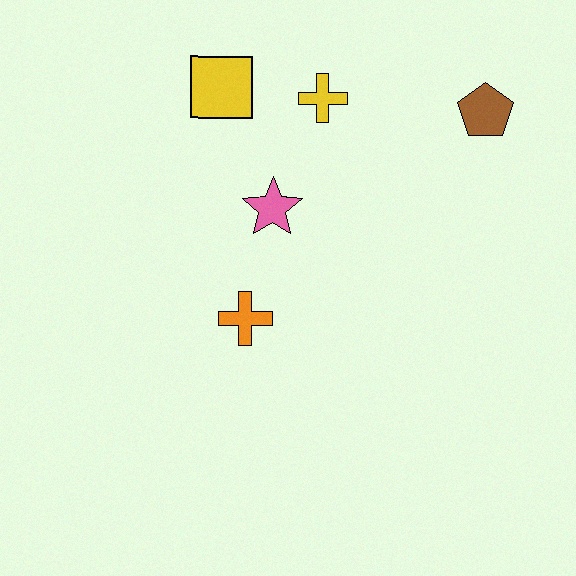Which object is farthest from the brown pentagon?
The orange cross is farthest from the brown pentagon.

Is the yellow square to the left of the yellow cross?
Yes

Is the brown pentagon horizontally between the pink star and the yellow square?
No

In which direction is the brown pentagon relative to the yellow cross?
The brown pentagon is to the right of the yellow cross.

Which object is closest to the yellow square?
The yellow cross is closest to the yellow square.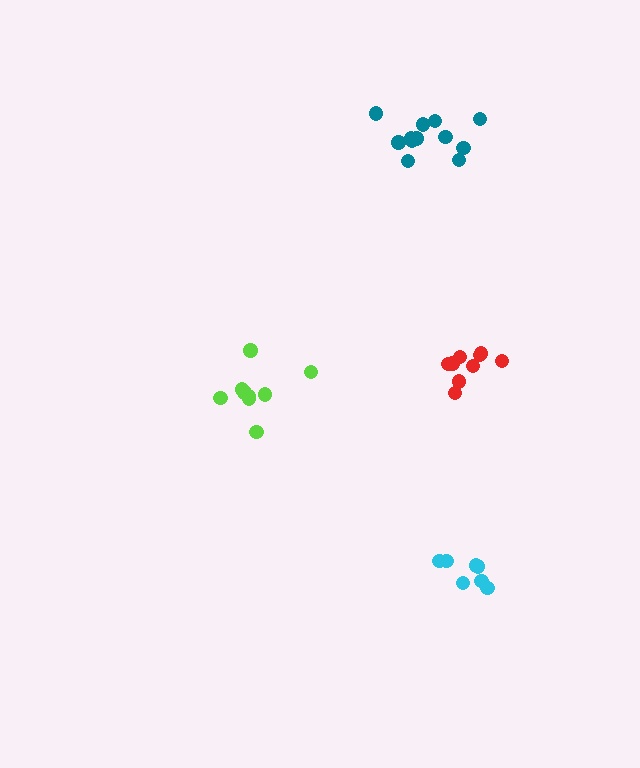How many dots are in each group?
Group 1: 7 dots, Group 2: 12 dots, Group 3: 9 dots, Group 4: 9 dots (37 total).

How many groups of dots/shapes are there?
There are 4 groups.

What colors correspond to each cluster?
The clusters are colored: cyan, teal, lime, red.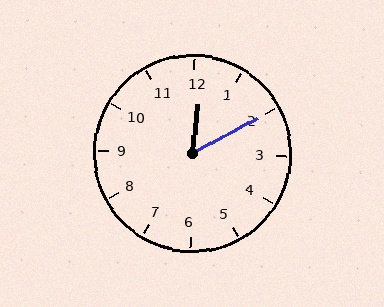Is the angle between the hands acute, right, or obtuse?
It is acute.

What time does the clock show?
12:10.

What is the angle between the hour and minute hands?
Approximately 55 degrees.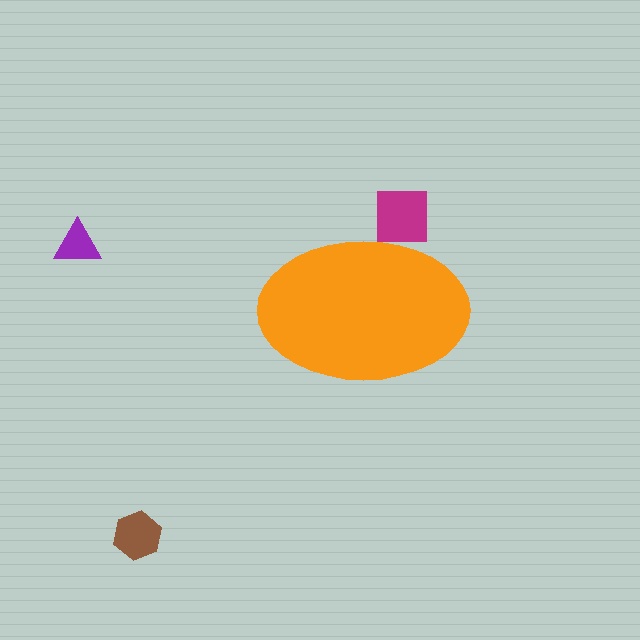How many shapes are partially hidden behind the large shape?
1 shape is partially hidden.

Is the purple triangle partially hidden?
No, the purple triangle is fully visible.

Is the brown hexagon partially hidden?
No, the brown hexagon is fully visible.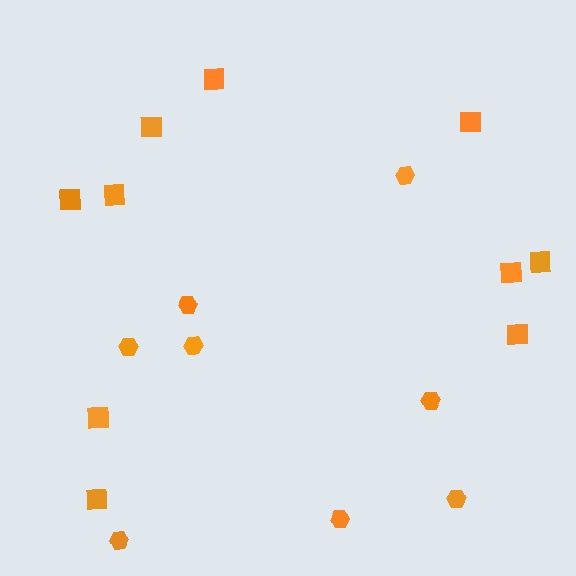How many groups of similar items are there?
There are 2 groups: one group of hexagons (8) and one group of squares (10).